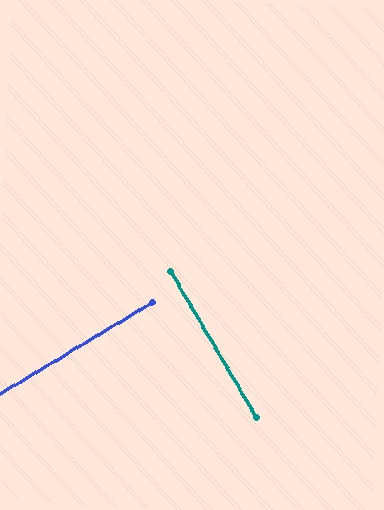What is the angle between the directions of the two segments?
Approximately 89 degrees.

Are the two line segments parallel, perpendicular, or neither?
Perpendicular — they meet at approximately 89°.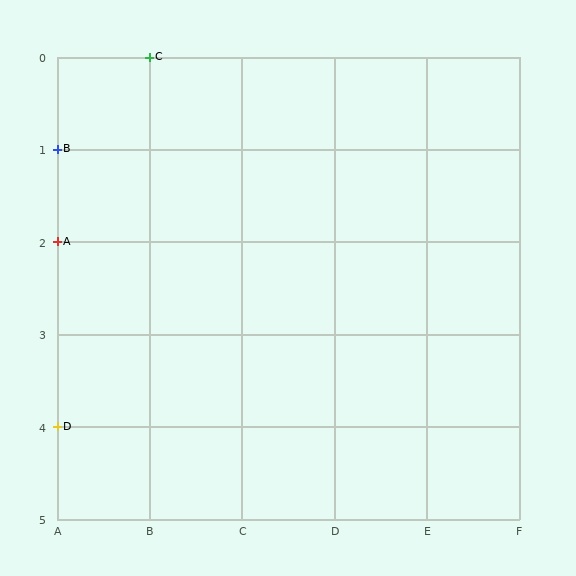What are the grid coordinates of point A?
Point A is at grid coordinates (A, 2).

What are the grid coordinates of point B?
Point B is at grid coordinates (A, 1).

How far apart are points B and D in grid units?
Points B and D are 3 rows apart.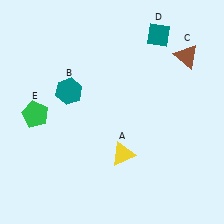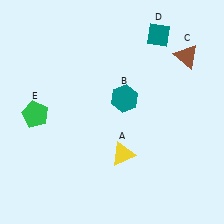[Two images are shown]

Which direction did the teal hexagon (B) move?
The teal hexagon (B) moved right.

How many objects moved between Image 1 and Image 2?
1 object moved between the two images.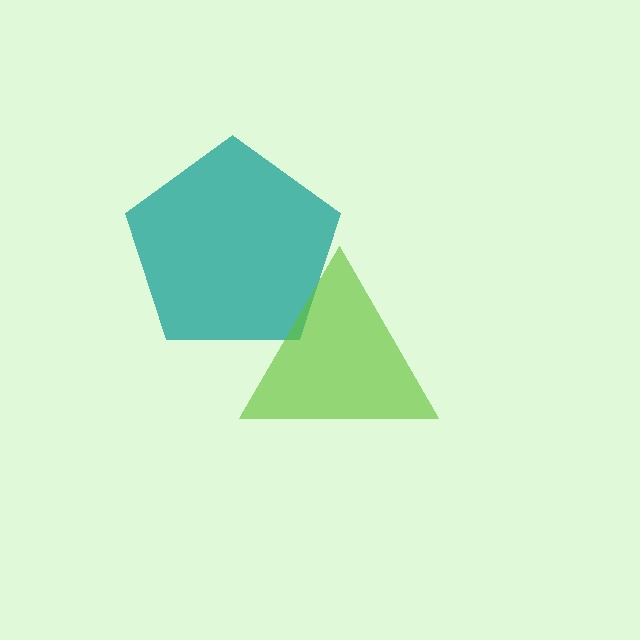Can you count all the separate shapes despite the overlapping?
Yes, there are 2 separate shapes.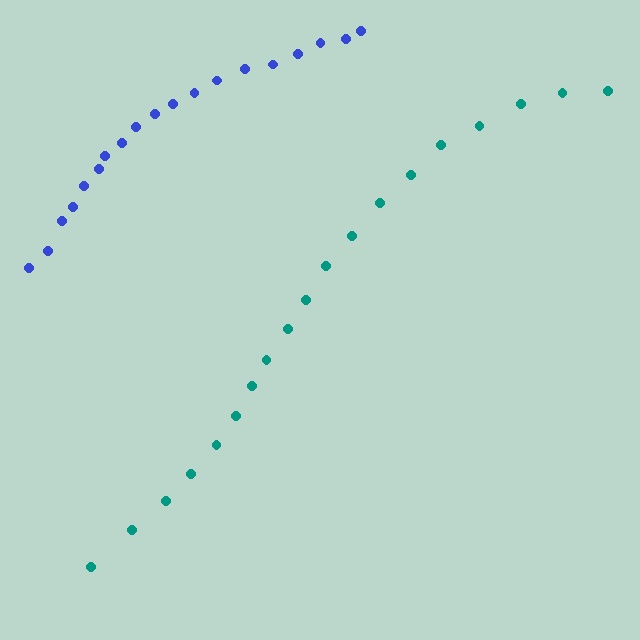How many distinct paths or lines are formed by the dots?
There are 2 distinct paths.